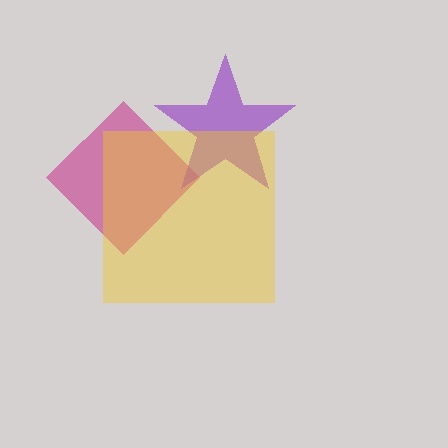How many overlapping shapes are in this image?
There are 3 overlapping shapes in the image.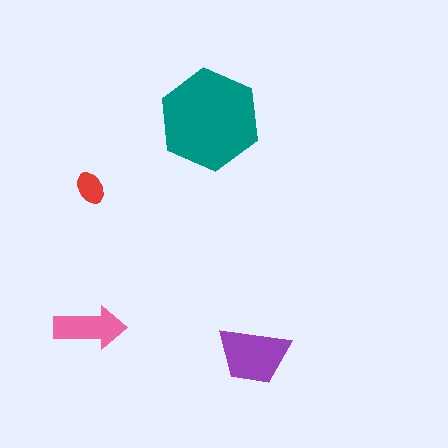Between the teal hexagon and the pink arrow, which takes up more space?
The teal hexagon.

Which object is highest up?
The teal hexagon is topmost.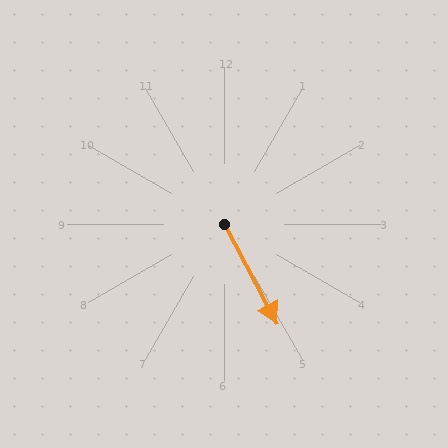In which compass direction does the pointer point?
Southeast.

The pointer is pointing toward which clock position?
Roughly 5 o'clock.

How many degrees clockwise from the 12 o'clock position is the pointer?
Approximately 152 degrees.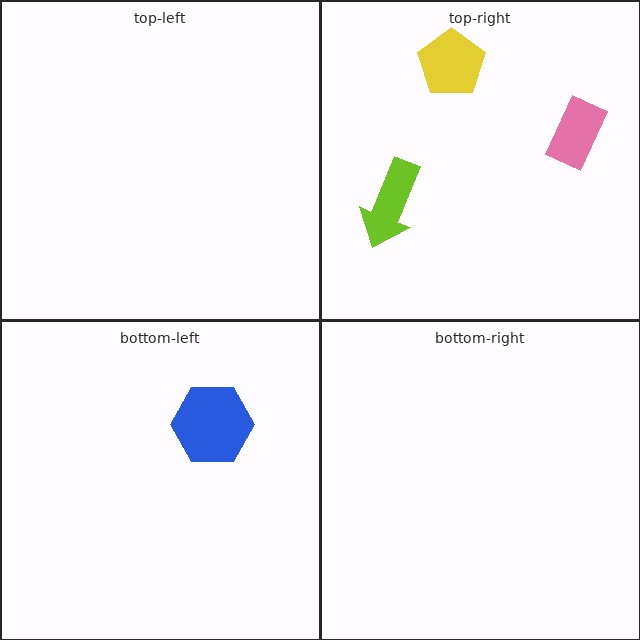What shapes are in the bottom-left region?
The blue hexagon.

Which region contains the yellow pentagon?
The top-right region.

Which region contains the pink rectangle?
The top-right region.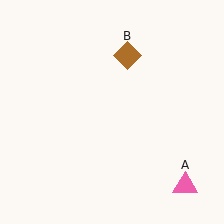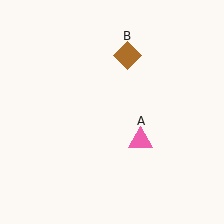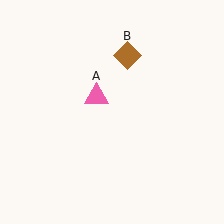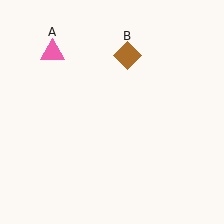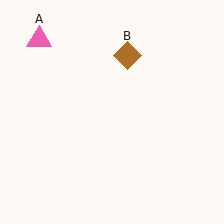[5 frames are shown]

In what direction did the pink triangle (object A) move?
The pink triangle (object A) moved up and to the left.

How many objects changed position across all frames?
1 object changed position: pink triangle (object A).